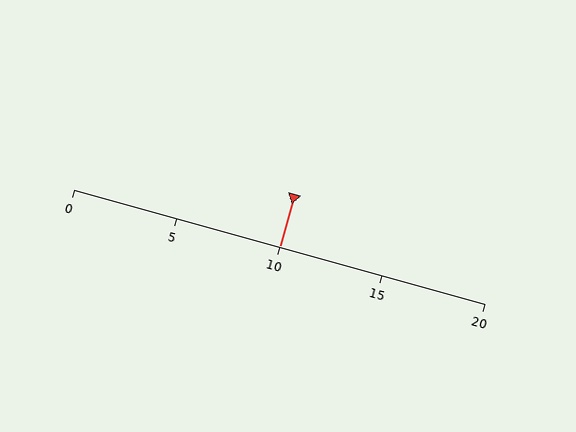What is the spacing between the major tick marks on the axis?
The major ticks are spaced 5 apart.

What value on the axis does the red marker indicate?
The marker indicates approximately 10.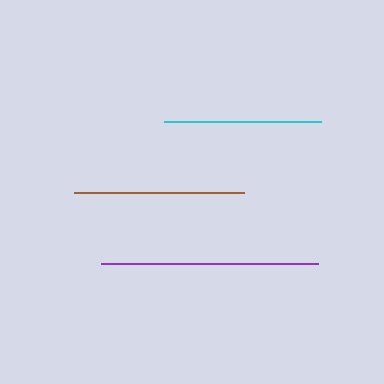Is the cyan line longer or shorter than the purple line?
The purple line is longer than the cyan line.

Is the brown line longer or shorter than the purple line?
The purple line is longer than the brown line.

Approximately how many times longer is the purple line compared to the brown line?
The purple line is approximately 1.3 times the length of the brown line.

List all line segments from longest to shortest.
From longest to shortest: purple, brown, cyan.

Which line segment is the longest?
The purple line is the longest at approximately 217 pixels.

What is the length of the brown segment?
The brown segment is approximately 169 pixels long.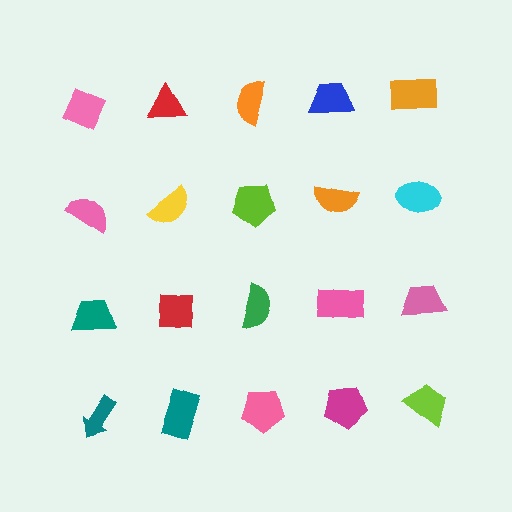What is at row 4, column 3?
A pink pentagon.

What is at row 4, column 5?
A lime trapezoid.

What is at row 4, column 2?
A teal rectangle.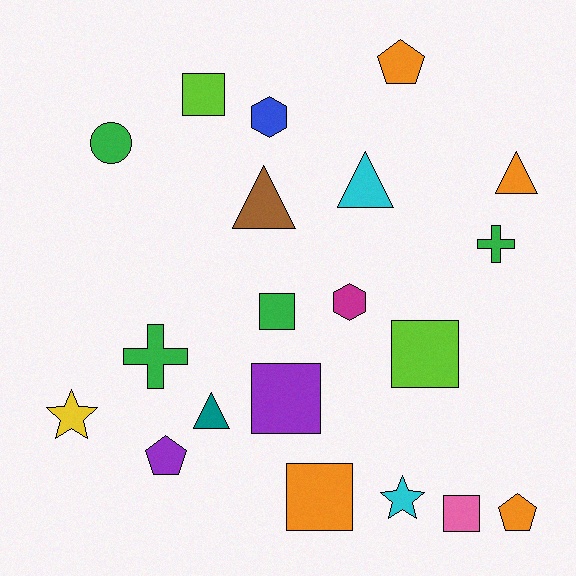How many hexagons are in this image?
There are 2 hexagons.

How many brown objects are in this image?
There is 1 brown object.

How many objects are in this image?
There are 20 objects.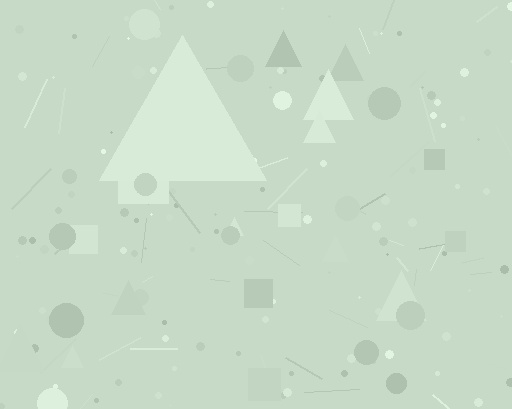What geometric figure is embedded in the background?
A triangle is embedded in the background.